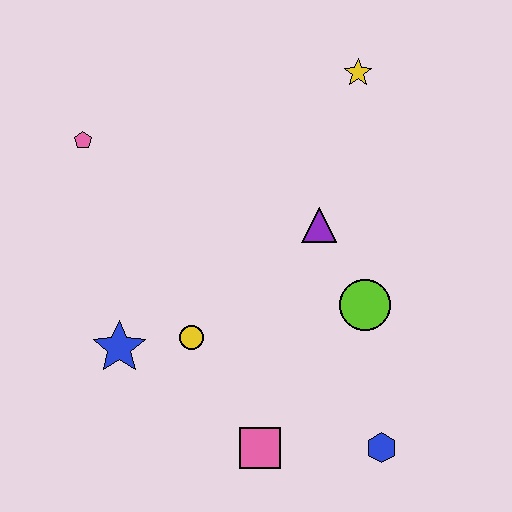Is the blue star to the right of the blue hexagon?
No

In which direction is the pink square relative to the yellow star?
The pink square is below the yellow star.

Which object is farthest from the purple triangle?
The pink pentagon is farthest from the purple triangle.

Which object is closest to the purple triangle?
The lime circle is closest to the purple triangle.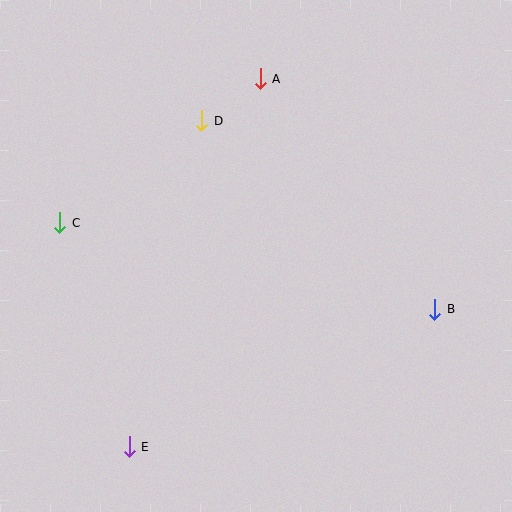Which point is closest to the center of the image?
Point D at (202, 121) is closest to the center.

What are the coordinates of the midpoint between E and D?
The midpoint between E and D is at (165, 284).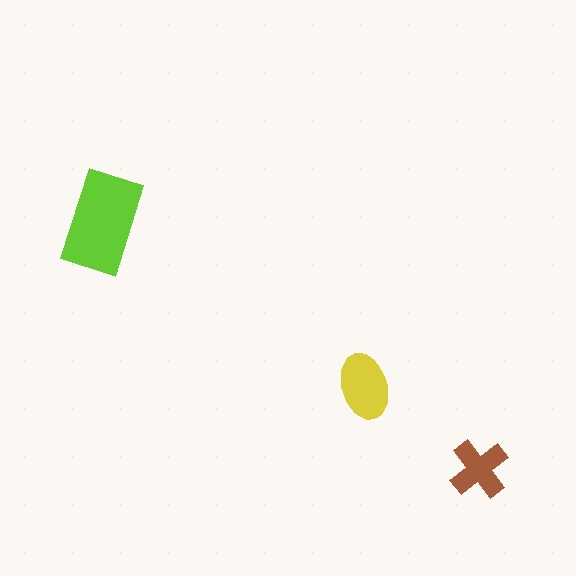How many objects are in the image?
There are 3 objects in the image.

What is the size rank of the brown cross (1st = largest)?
3rd.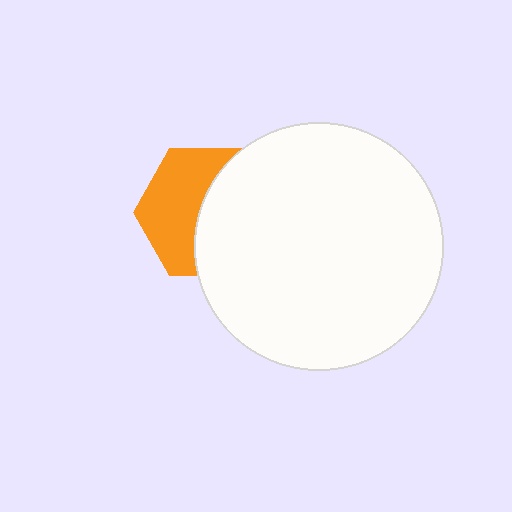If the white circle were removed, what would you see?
You would see the complete orange hexagon.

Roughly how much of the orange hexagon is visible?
About half of it is visible (roughly 50%).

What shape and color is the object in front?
The object in front is a white circle.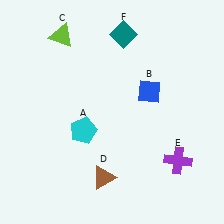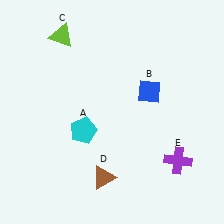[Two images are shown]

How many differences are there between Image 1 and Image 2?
There is 1 difference between the two images.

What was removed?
The teal diamond (F) was removed in Image 2.